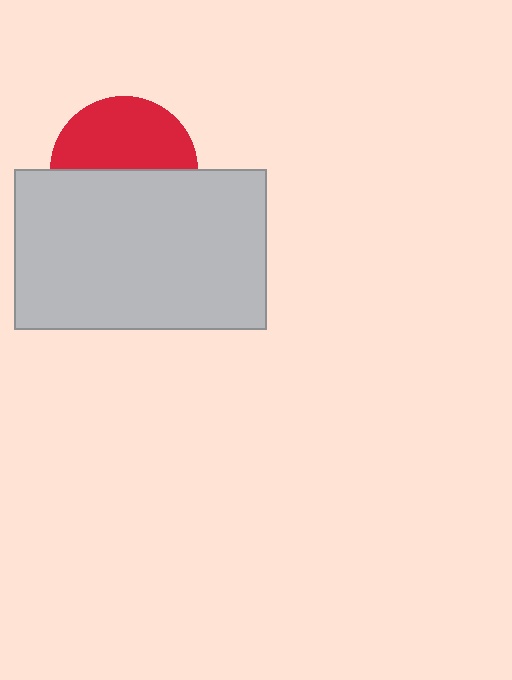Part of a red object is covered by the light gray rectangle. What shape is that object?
It is a circle.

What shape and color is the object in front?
The object in front is a light gray rectangle.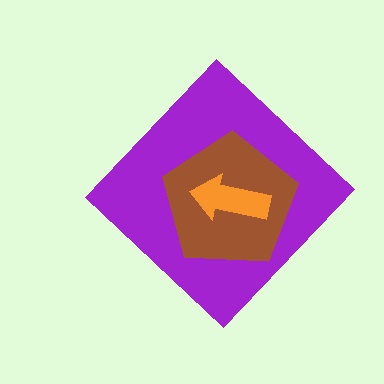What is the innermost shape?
The orange arrow.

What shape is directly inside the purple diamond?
The brown pentagon.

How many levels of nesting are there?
3.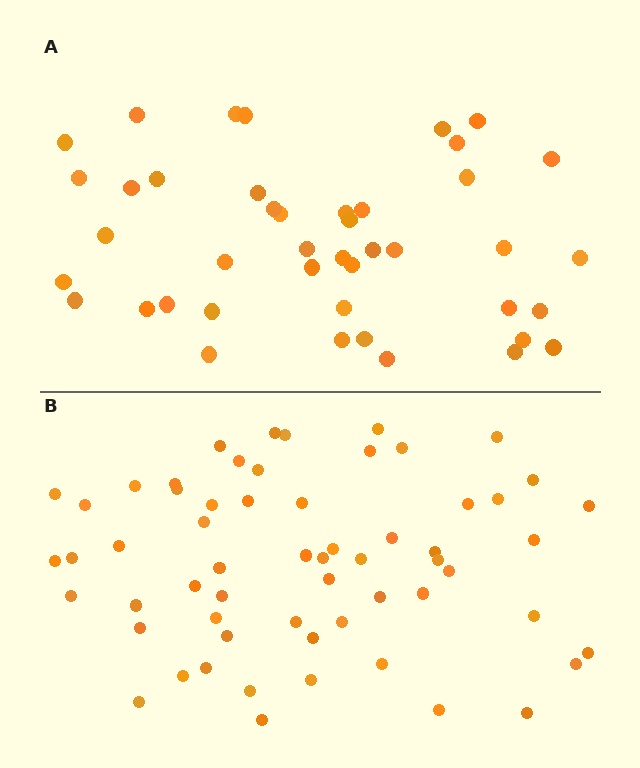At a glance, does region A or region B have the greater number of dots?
Region B (the bottom region) has more dots.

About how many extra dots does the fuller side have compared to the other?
Region B has approximately 15 more dots than region A.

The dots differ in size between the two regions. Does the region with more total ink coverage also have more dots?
No. Region A has more total ink coverage because its dots are larger, but region B actually contains more individual dots. Total area can be misleading — the number of items is what matters here.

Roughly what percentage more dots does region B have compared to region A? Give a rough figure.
About 40% more.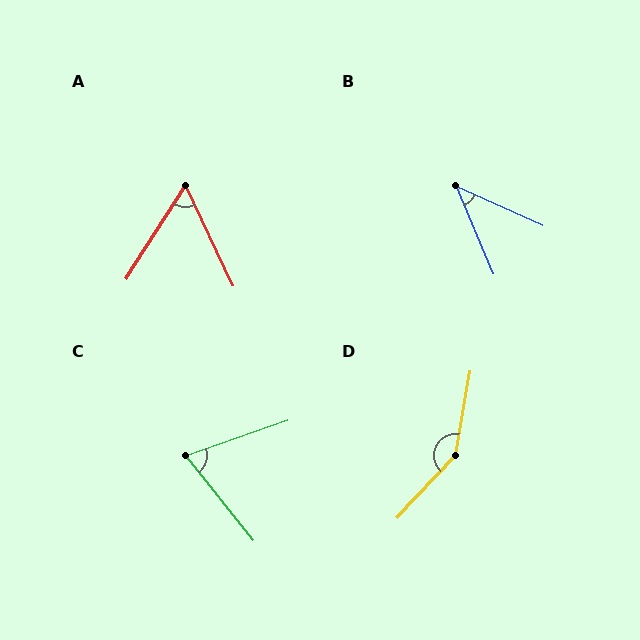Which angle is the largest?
D, at approximately 147 degrees.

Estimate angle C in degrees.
Approximately 71 degrees.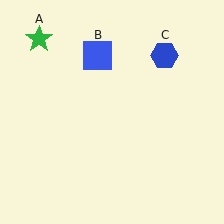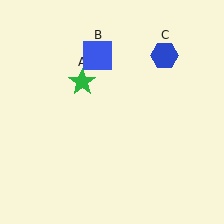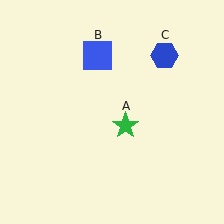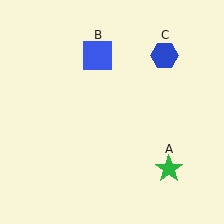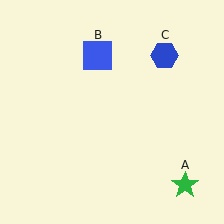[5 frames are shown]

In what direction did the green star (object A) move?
The green star (object A) moved down and to the right.